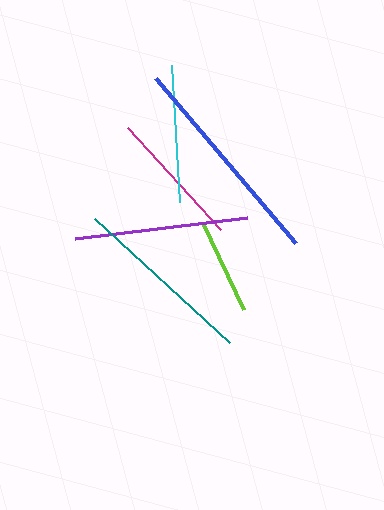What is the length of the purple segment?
The purple segment is approximately 173 pixels long.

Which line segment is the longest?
The blue line is the longest at approximately 216 pixels.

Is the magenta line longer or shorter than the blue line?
The blue line is longer than the magenta line.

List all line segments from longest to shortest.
From longest to shortest: blue, teal, purple, magenta, cyan, lime.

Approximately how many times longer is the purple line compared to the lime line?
The purple line is approximately 1.8 times the length of the lime line.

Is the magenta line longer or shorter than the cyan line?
The magenta line is longer than the cyan line.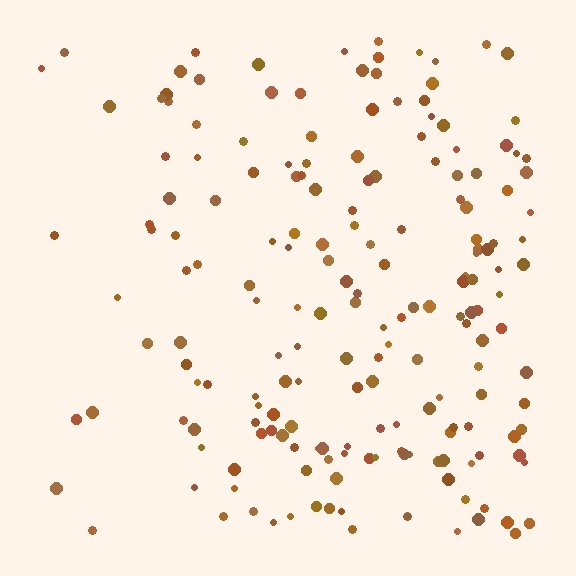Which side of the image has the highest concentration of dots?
The right.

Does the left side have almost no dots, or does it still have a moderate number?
Still a moderate number, just noticeably fewer than the right.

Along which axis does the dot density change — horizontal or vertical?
Horizontal.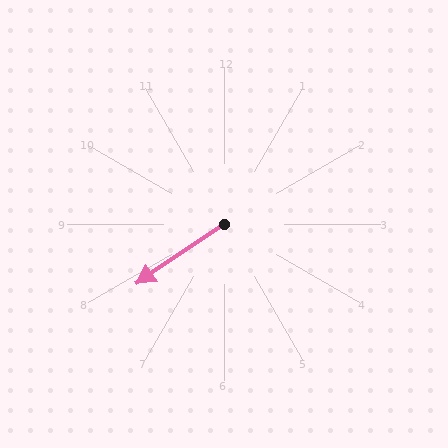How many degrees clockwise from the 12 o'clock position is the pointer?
Approximately 236 degrees.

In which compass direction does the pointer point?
Southwest.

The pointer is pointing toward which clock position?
Roughly 8 o'clock.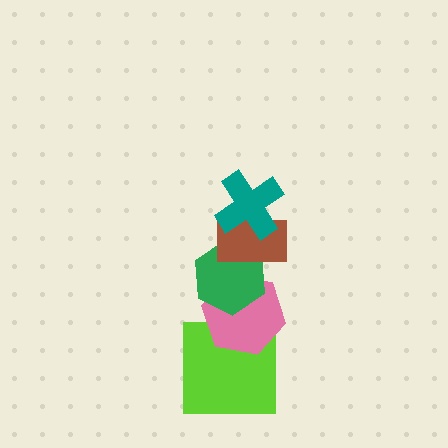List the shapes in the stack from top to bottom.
From top to bottom: the teal cross, the brown rectangle, the green hexagon, the pink hexagon, the lime square.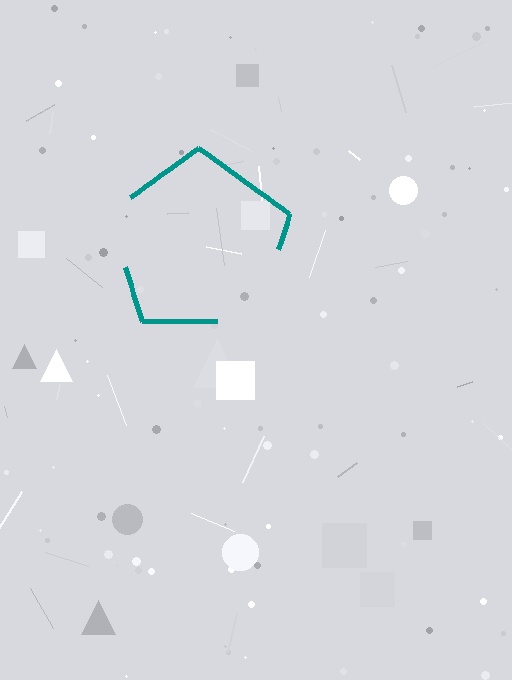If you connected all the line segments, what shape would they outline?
They would outline a pentagon.